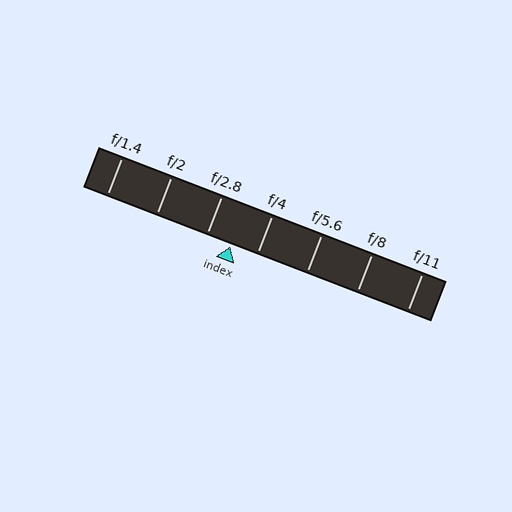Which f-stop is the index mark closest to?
The index mark is closest to f/2.8.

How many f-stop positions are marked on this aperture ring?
There are 7 f-stop positions marked.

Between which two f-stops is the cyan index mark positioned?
The index mark is between f/2.8 and f/4.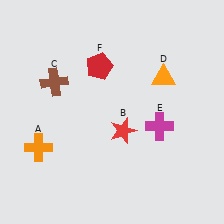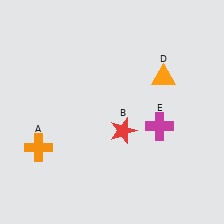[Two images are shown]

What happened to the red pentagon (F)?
The red pentagon (F) was removed in Image 2. It was in the top-left area of Image 1.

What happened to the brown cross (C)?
The brown cross (C) was removed in Image 2. It was in the top-left area of Image 1.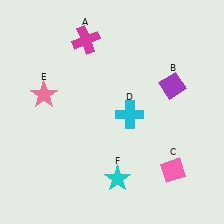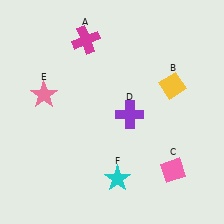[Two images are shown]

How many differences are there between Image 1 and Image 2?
There are 2 differences between the two images.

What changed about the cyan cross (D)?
In Image 1, D is cyan. In Image 2, it changed to purple.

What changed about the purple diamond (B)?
In Image 1, B is purple. In Image 2, it changed to yellow.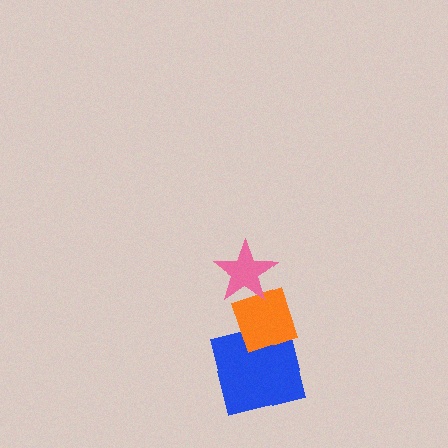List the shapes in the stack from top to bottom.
From top to bottom: the pink star, the orange diamond, the blue square.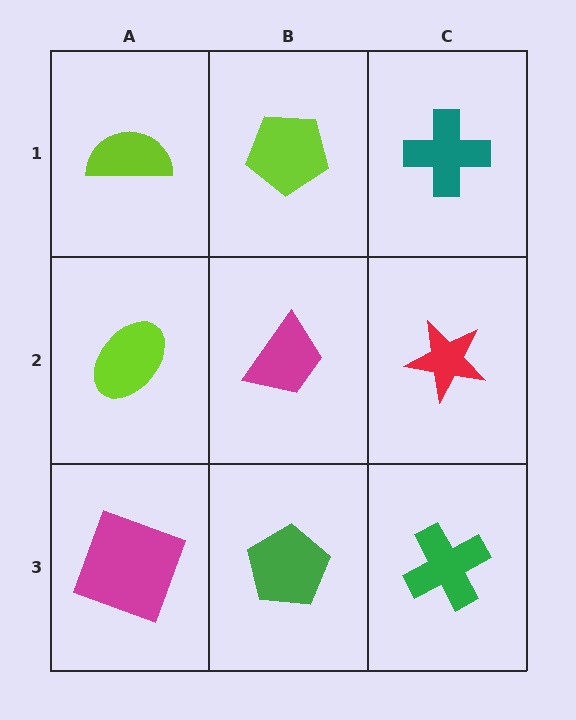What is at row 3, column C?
A green cross.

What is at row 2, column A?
A lime ellipse.